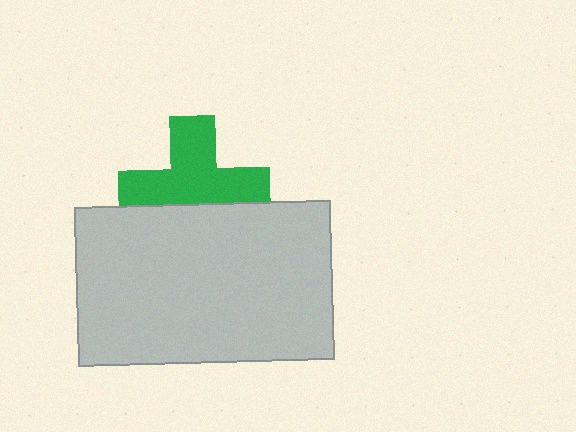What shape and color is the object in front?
The object in front is a light gray rectangle.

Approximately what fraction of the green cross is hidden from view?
Roughly 34% of the green cross is hidden behind the light gray rectangle.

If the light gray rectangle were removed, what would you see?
You would see the complete green cross.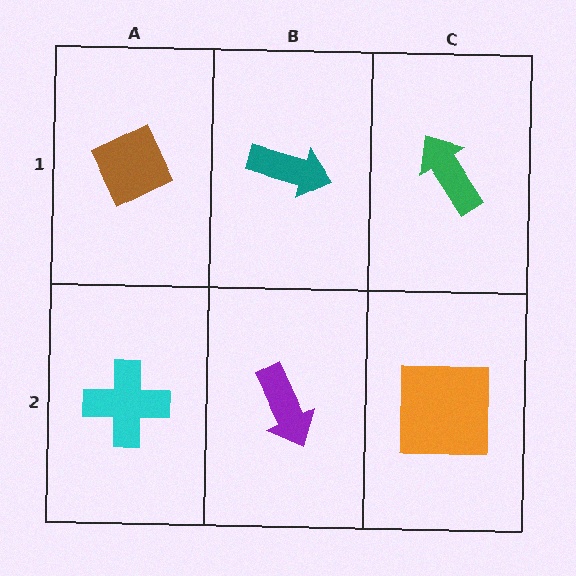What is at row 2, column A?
A cyan cross.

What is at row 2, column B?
A purple arrow.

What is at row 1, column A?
A brown diamond.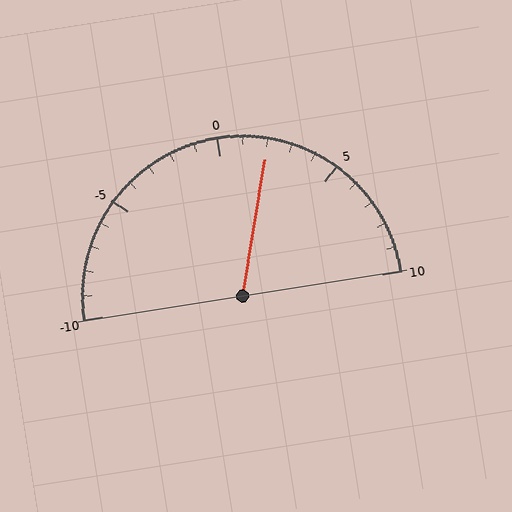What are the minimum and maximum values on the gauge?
The gauge ranges from -10 to 10.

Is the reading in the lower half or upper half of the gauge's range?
The reading is in the upper half of the range (-10 to 10).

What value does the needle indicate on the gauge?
The needle indicates approximately 2.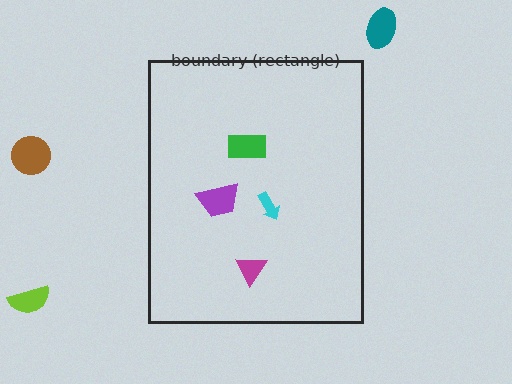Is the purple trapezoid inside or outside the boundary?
Inside.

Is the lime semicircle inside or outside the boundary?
Outside.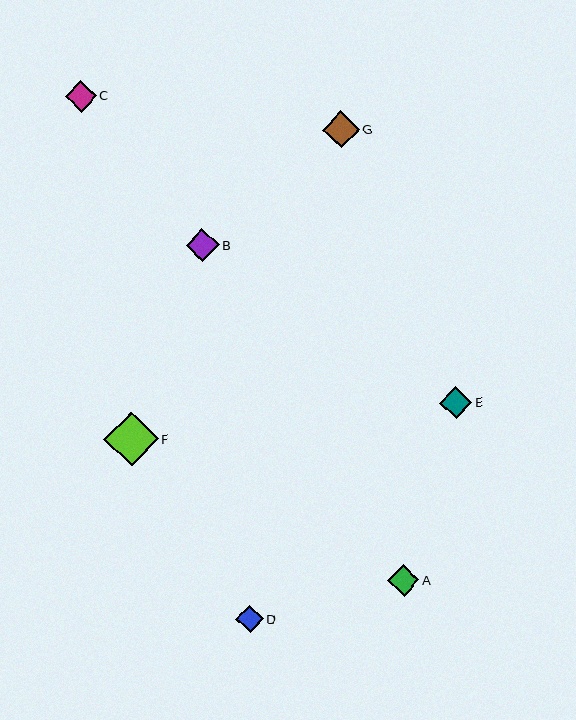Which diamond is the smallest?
Diamond D is the smallest with a size of approximately 27 pixels.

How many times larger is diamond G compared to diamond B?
Diamond G is approximately 1.1 times the size of diamond B.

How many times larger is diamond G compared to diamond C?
Diamond G is approximately 1.2 times the size of diamond C.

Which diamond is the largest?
Diamond F is the largest with a size of approximately 54 pixels.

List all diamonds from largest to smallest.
From largest to smallest: F, G, B, E, A, C, D.